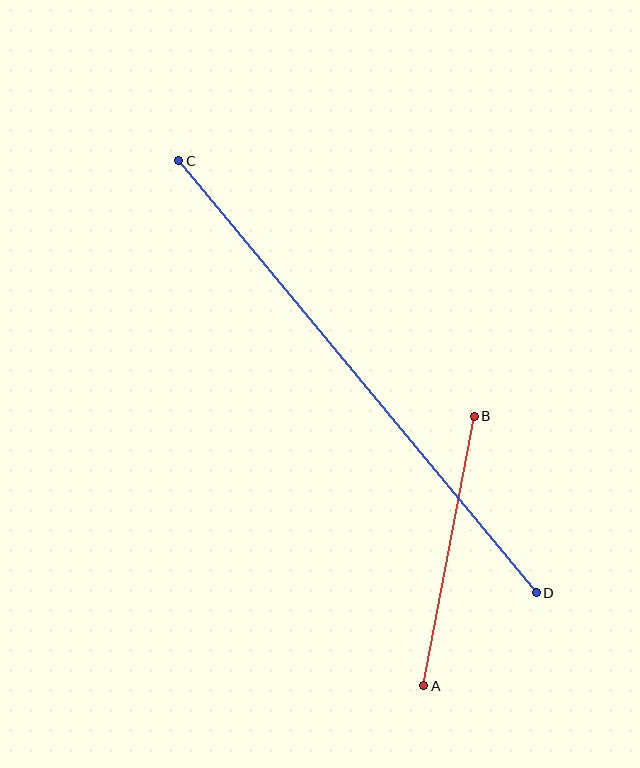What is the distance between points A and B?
The distance is approximately 274 pixels.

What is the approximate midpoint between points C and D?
The midpoint is at approximately (358, 377) pixels.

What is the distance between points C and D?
The distance is approximately 561 pixels.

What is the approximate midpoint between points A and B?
The midpoint is at approximately (449, 551) pixels.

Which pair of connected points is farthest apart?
Points C and D are farthest apart.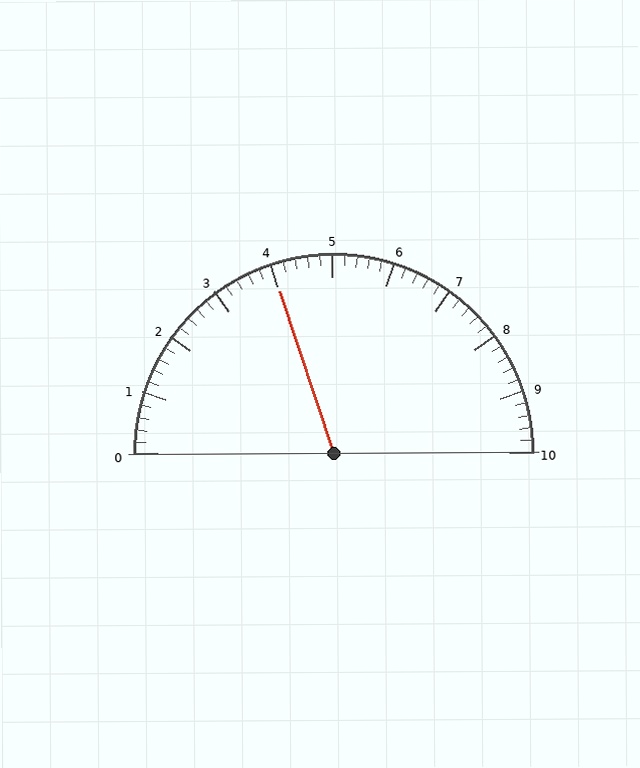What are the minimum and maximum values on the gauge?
The gauge ranges from 0 to 10.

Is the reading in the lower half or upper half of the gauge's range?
The reading is in the lower half of the range (0 to 10).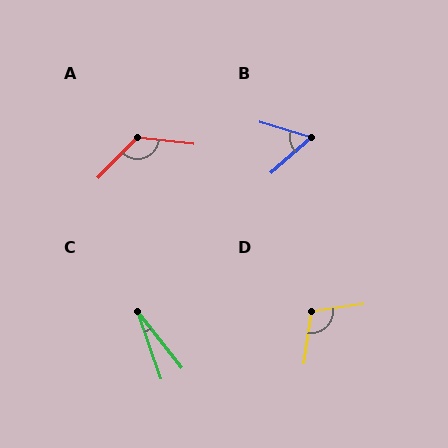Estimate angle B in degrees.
Approximately 58 degrees.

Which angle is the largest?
A, at approximately 128 degrees.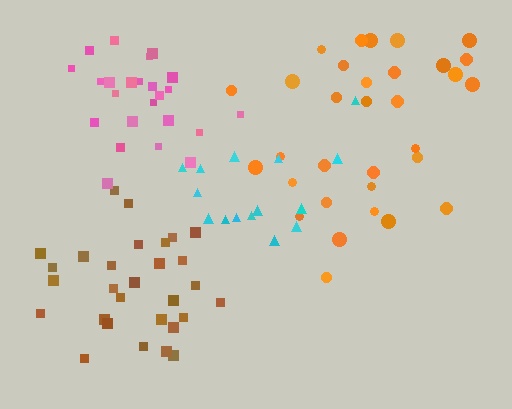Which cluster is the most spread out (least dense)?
Orange.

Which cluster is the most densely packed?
Brown.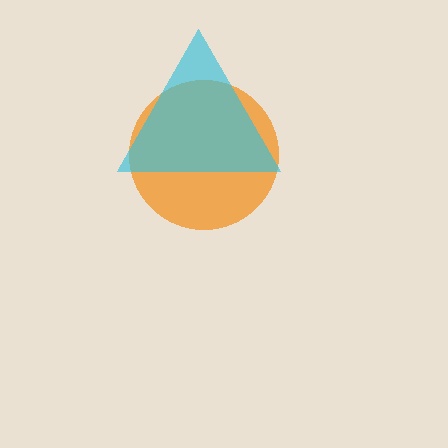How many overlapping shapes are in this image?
There are 2 overlapping shapes in the image.